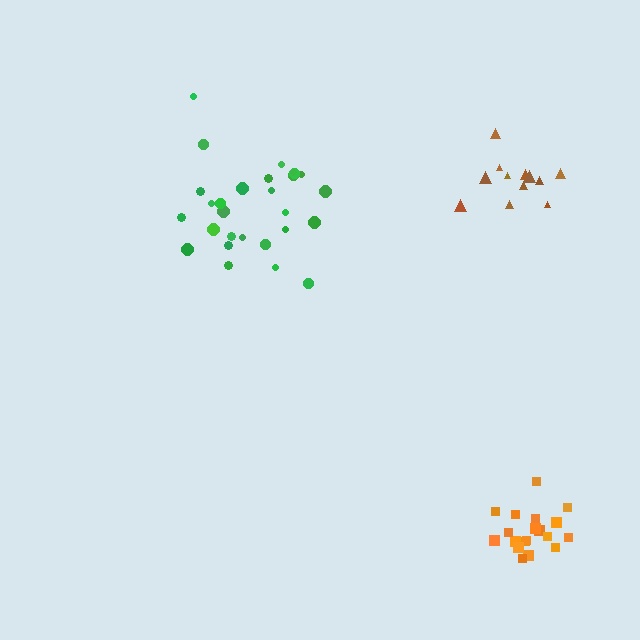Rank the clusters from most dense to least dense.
orange, brown, green.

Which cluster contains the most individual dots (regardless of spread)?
Green (28).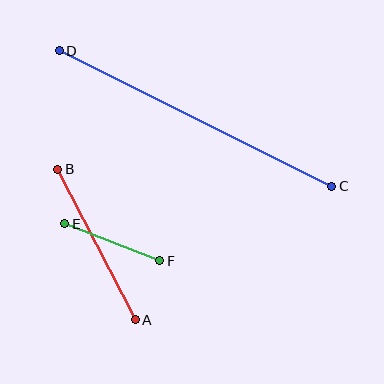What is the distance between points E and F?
The distance is approximately 102 pixels.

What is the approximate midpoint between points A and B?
The midpoint is at approximately (97, 245) pixels.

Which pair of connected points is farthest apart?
Points C and D are farthest apart.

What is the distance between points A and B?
The distance is approximately 169 pixels.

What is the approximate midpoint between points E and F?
The midpoint is at approximately (112, 242) pixels.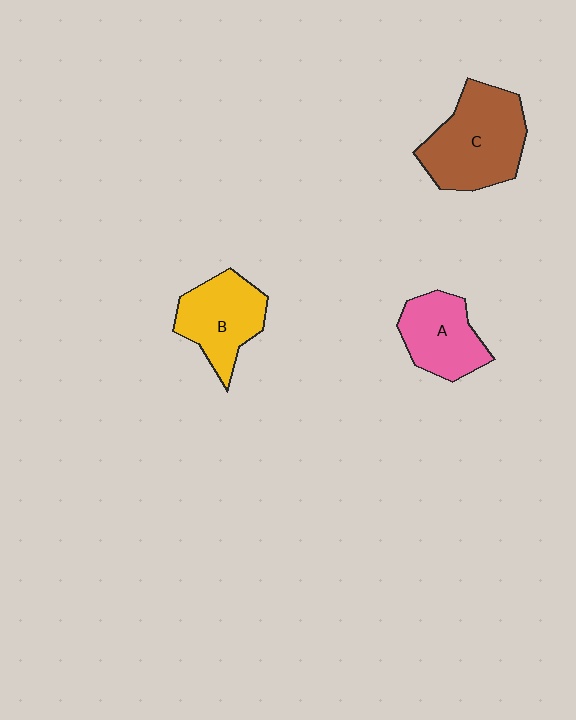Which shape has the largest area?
Shape C (brown).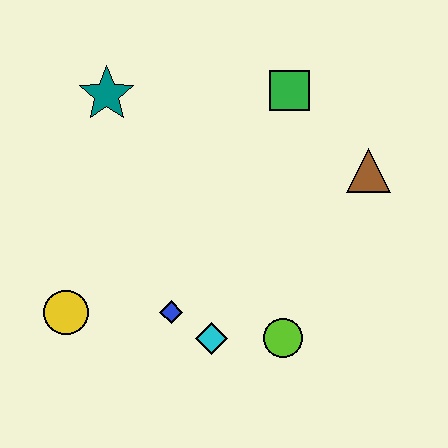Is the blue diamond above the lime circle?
Yes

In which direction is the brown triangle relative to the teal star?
The brown triangle is to the right of the teal star.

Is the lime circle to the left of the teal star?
No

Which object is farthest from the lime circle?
The teal star is farthest from the lime circle.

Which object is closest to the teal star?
The green square is closest to the teal star.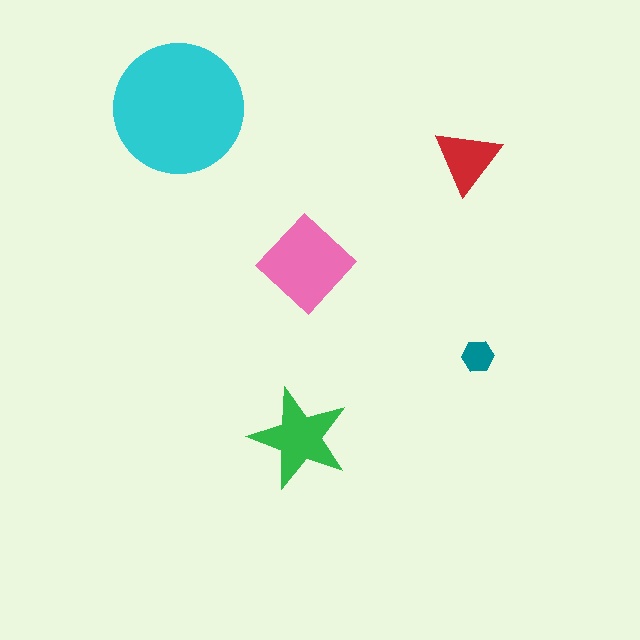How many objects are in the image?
There are 5 objects in the image.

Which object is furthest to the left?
The cyan circle is leftmost.